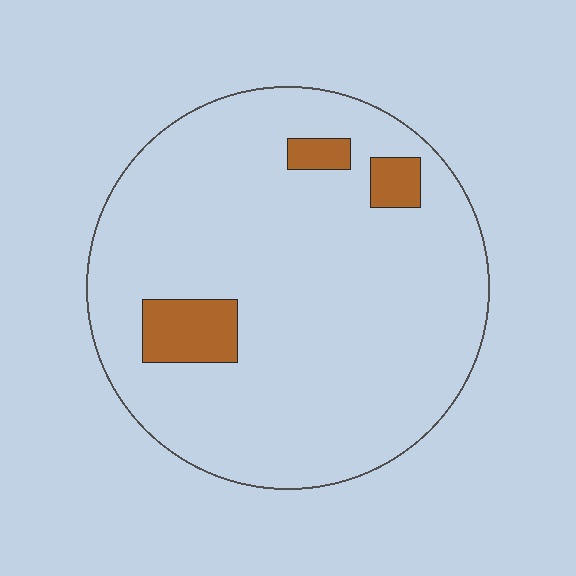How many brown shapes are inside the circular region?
3.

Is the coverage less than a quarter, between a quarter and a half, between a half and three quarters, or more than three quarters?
Less than a quarter.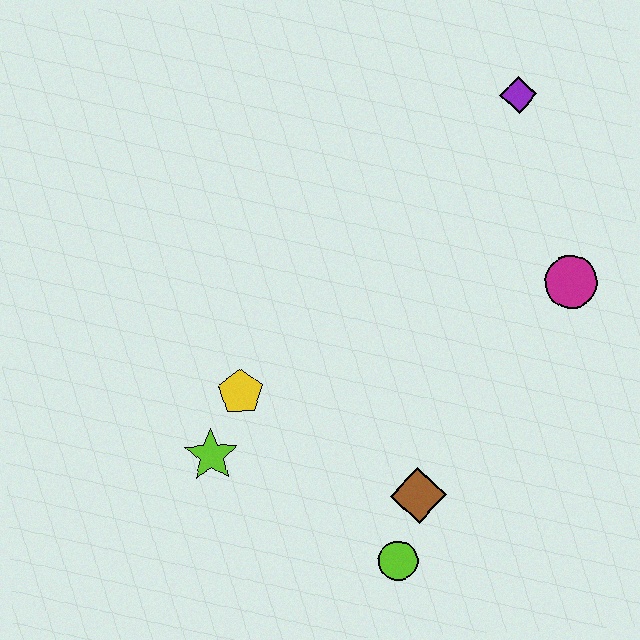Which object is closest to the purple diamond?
The magenta circle is closest to the purple diamond.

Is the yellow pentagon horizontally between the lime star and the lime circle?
Yes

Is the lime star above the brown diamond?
Yes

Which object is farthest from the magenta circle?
The lime star is farthest from the magenta circle.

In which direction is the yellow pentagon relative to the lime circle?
The yellow pentagon is above the lime circle.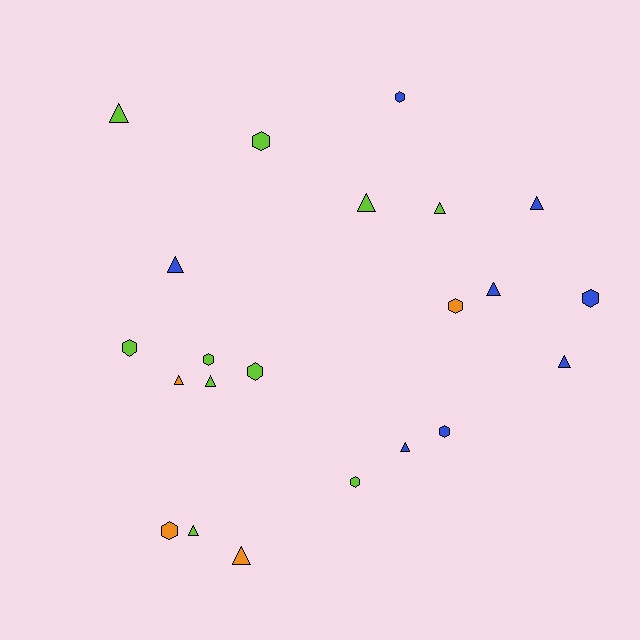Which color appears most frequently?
Lime, with 10 objects.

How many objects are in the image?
There are 22 objects.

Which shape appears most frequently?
Triangle, with 12 objects.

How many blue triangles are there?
There are 5 blue triangles.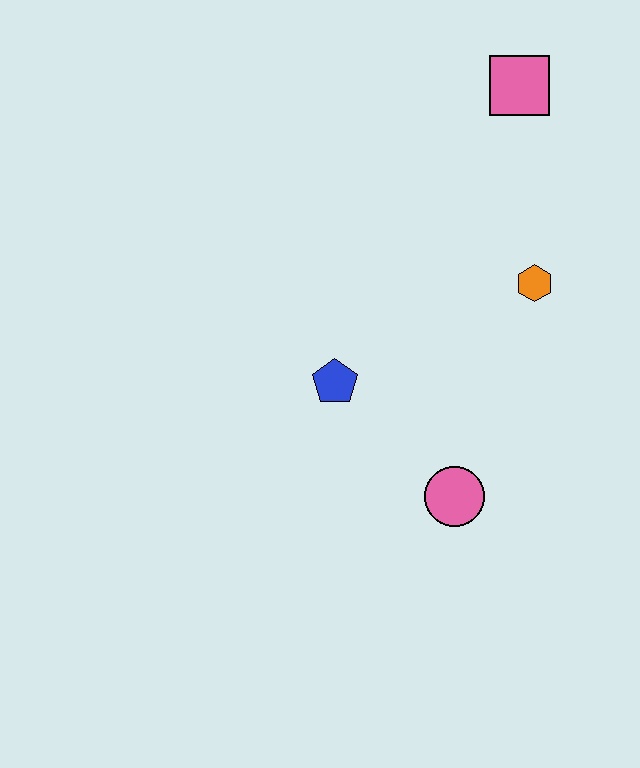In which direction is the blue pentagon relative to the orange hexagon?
The blue pentagon is to the left of the orange hexagon.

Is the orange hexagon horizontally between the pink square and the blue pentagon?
No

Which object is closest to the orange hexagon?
The pink square is closest to the orange hexagon.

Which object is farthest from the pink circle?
The pink square is farthest from the pink circle.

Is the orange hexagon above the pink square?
No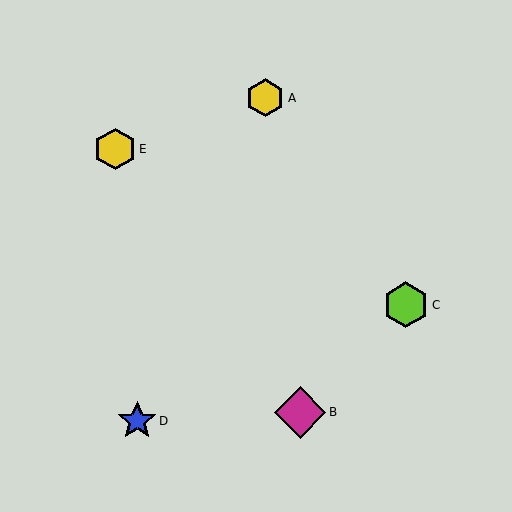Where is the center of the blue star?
The center of the blue star is at (137, 421).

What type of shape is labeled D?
Shape D is a blue star.